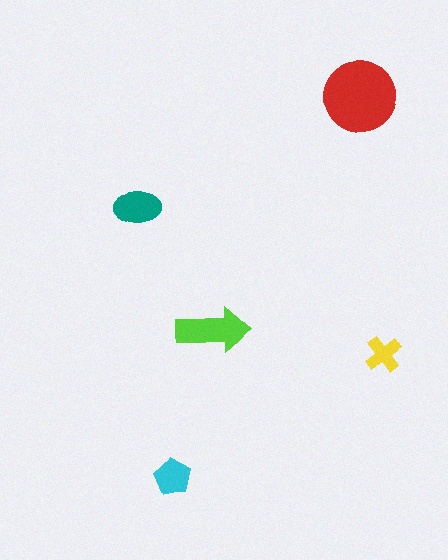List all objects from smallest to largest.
The yellow cross, the cyan pentagon, the teal ellipse, the lime arrow, the red circle.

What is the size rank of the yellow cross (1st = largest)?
5th.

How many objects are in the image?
There are 5 objects in the image.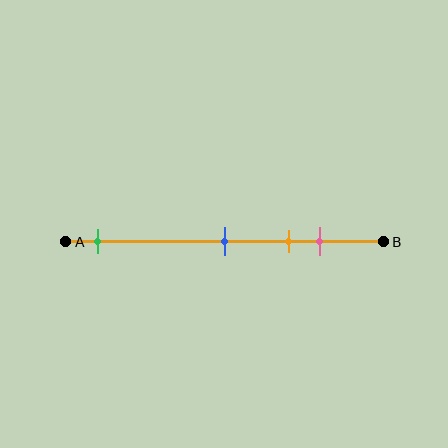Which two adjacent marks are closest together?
The orange and pink marks are the closest adjacent pair.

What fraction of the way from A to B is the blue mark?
The blue mark is approximately 50% (0.5) of the way from A to B.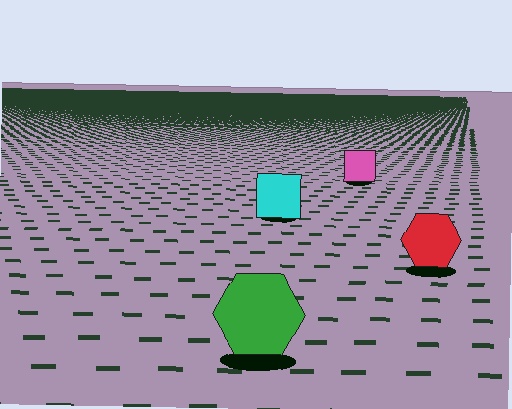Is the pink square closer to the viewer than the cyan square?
No. The cyan square is closer — you can tell from the texture gradient: the ground texture is coarser near it.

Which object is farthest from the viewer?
The pink square is farthest from the viewer. It appears smaller and the ground texture around it is denser.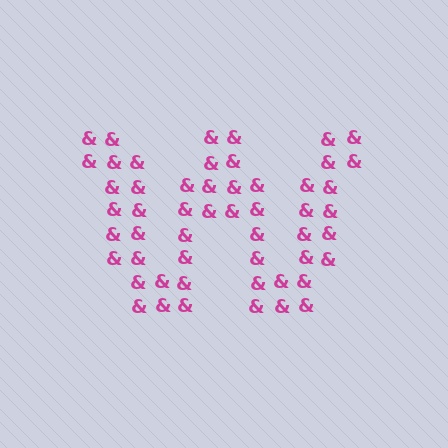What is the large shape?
The large shape is the letter W.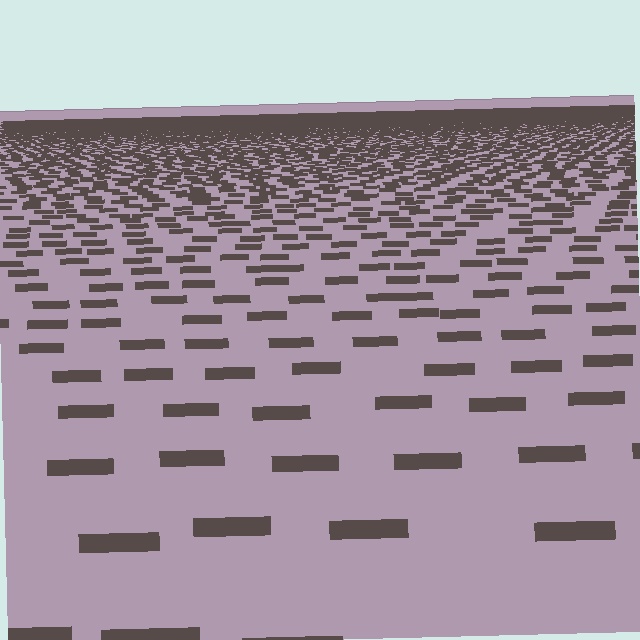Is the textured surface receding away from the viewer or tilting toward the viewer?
The surface is receding away from the viewer. Texture elements get smaller and denser toward the top.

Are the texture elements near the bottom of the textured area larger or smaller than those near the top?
Larger. Near the bottom, elements are closer to the viewer and appear at a bigger on-screen size.